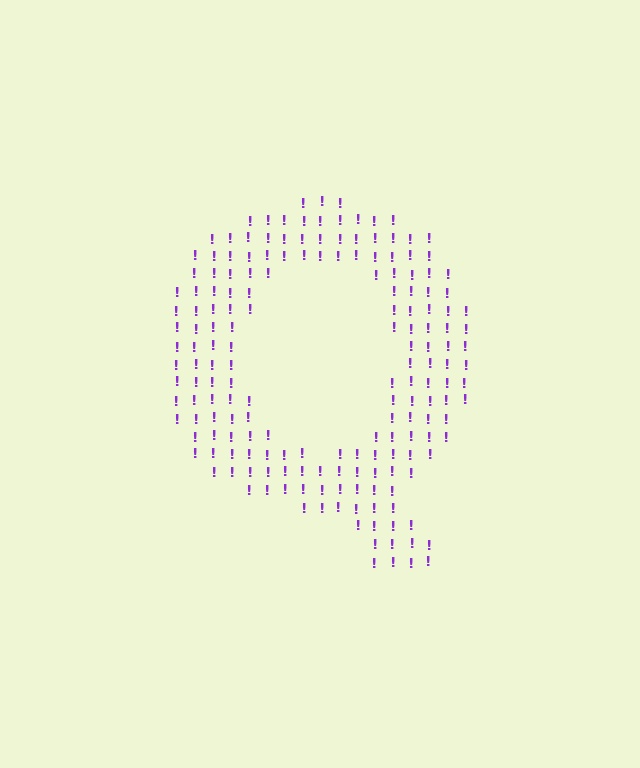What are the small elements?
The small elements are exclamation marks.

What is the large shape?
The large shape is the letter Q.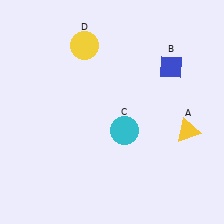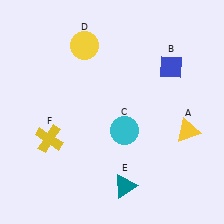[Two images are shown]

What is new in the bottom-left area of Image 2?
A yellow cross (F) was added in the bottom-left area of Image 2.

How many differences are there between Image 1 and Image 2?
There are 2 differences between the two images.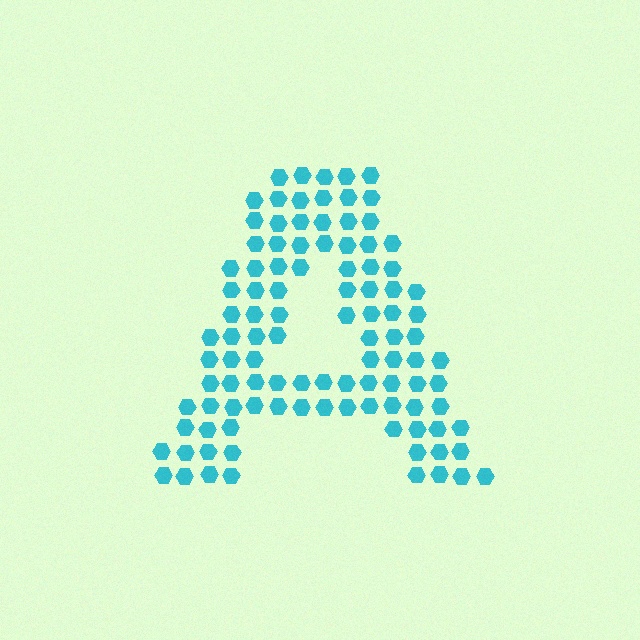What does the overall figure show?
The overall figure shows the letter A.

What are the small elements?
The small elements are hexagons.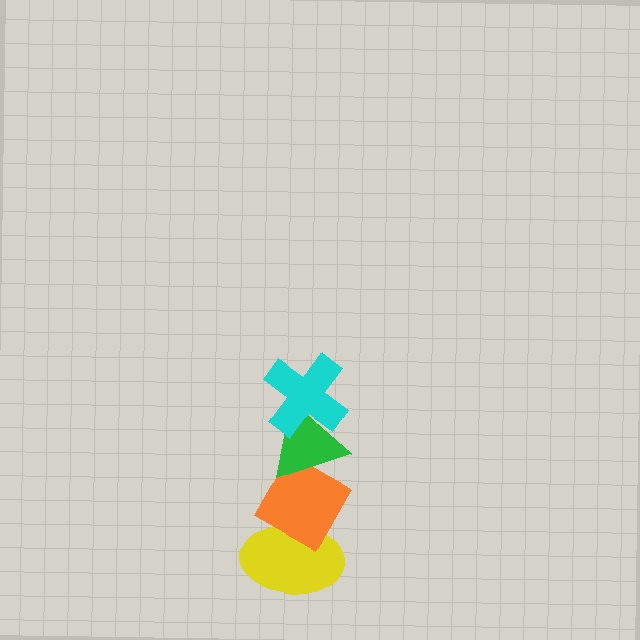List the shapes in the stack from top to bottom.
From top to bottom: the cyan cross, the green triangle, the orange diamond, the yellow ellipse.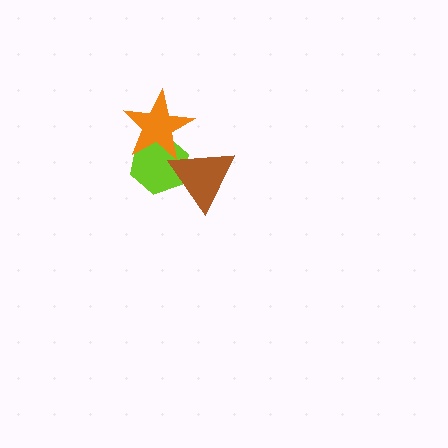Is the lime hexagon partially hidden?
Yes, it is partially covered by another shape.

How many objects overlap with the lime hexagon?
2 objects overlap with the lime hexagon.